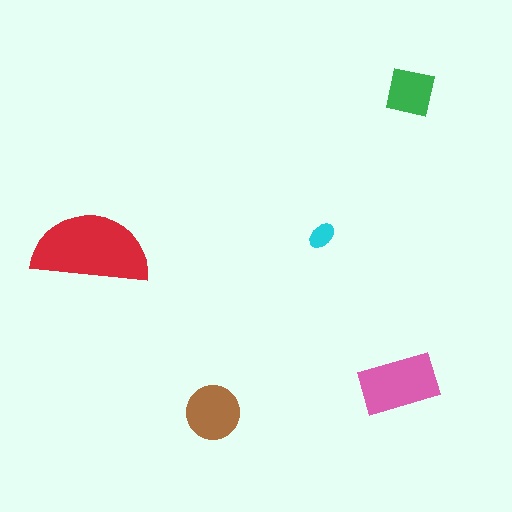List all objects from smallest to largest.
The cyan ellipse, the green square, the brown circle, the pink rectangle, the red semicircle.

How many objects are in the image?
There are 5 objects in the image.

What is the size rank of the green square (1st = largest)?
4th.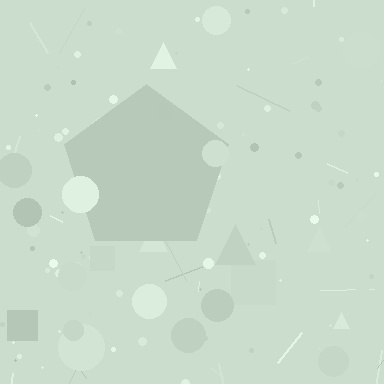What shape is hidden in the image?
A pentagon is hidden in the image.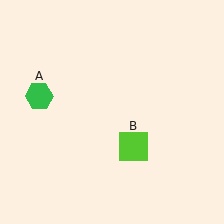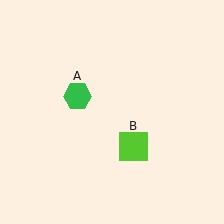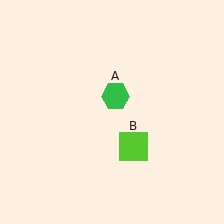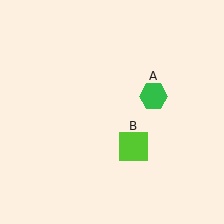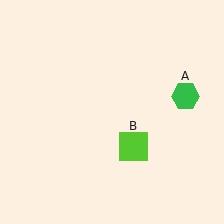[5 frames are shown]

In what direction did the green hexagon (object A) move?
The green hexagon (object A) moved right.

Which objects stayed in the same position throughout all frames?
Lime square (object B) remained stationary.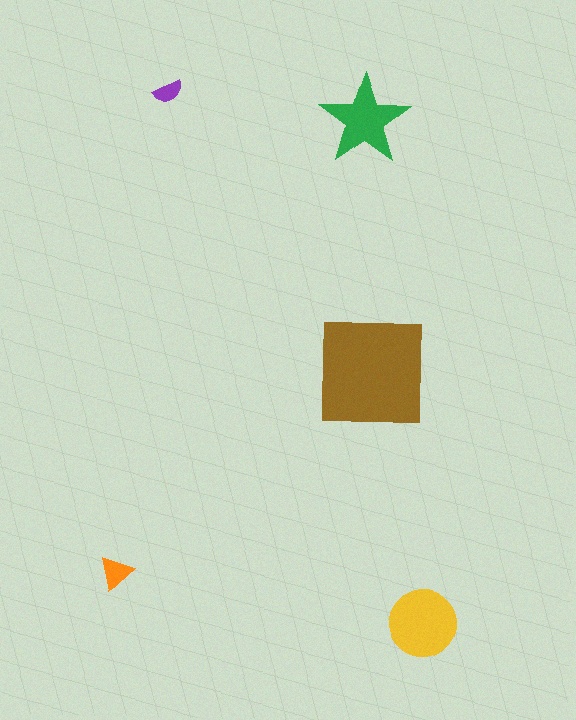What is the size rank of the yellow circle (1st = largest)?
2nd.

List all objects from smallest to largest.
The purple semicircle, the orange triangle, the green star, the yellow circle, the brown square.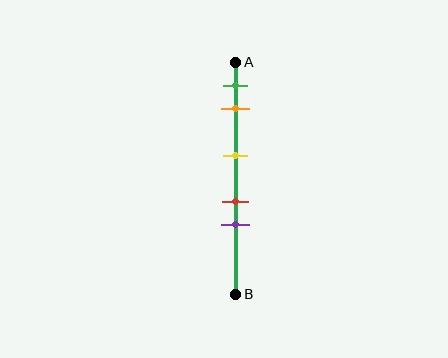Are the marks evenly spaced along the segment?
No, the marks are not evenly spaced.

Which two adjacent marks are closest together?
The red and purple marks are the closest adjacent pair.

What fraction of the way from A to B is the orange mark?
The orange mark is approximately 20% (0.2) of the way from A to B.